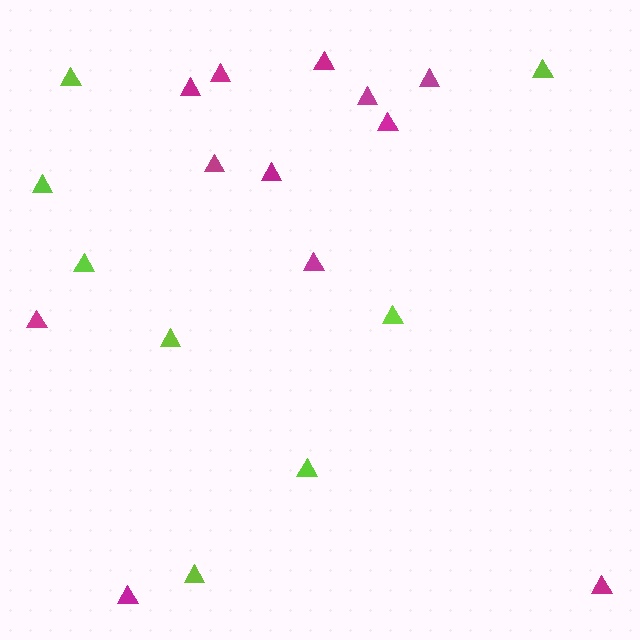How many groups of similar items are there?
There are 2 groups: one group of lime triangles (8) and one group of magenta triangles (12).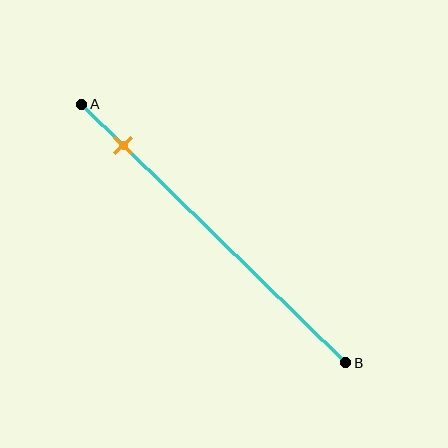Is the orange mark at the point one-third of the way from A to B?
No, the mark is at about 15% from A, not at the 33% one-third point.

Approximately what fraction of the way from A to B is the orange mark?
The orange mark is approximately 15% of the way from A to B.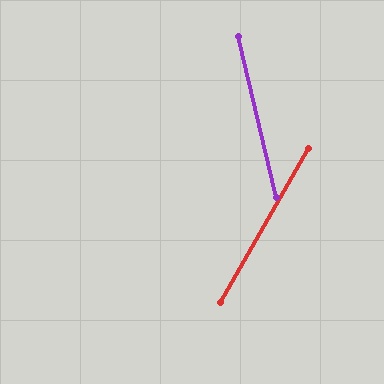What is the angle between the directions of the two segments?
Approximately 43 degrees.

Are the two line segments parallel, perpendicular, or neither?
Neither parallel nor perpendicular — they differ by about 43°.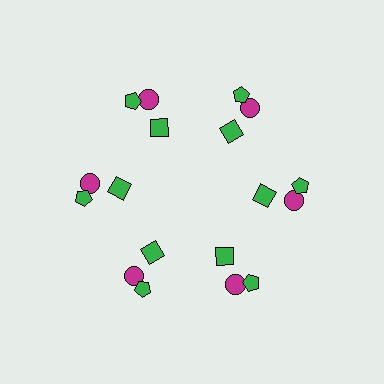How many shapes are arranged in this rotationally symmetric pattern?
There are 18 shapes, arranged in 6 groups of 3.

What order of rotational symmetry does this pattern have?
This pattern has 6-fold rotational symmetry.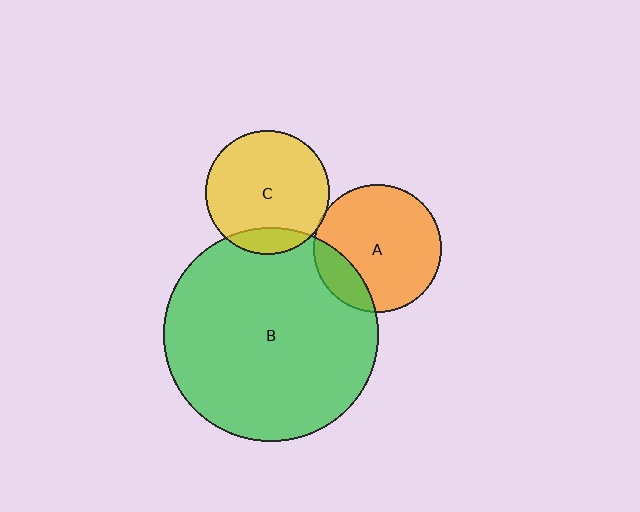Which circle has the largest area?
Circle B (green).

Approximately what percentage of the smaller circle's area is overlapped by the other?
Approximately 15%.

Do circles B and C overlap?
Yes.